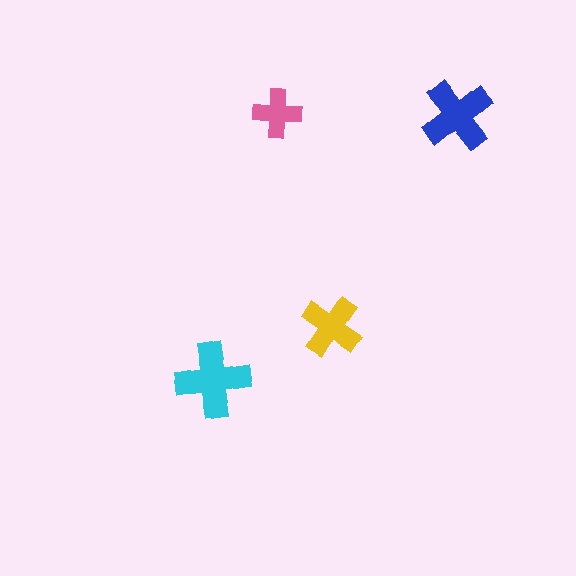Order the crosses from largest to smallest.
the cyan one, the blue one, the yellow one, the pink one.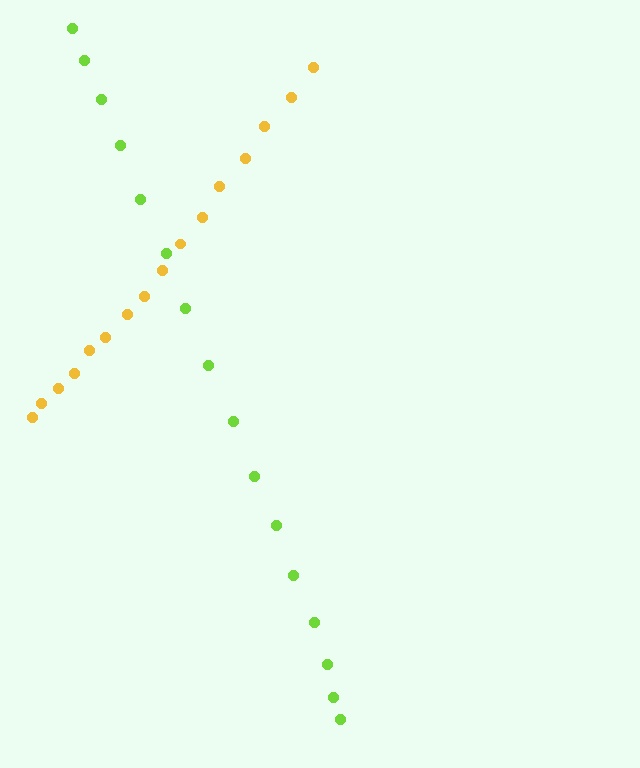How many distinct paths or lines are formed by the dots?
There are 2 distinct paths.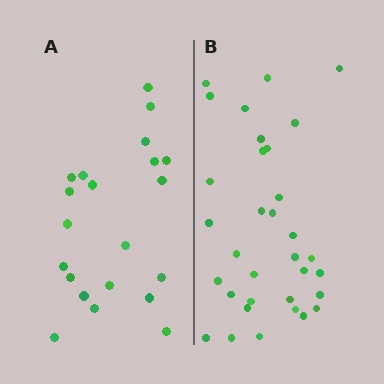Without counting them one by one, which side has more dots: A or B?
Region B (the right region) has more dots.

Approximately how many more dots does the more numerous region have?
Region B has roughly 12 or so more dots than region A.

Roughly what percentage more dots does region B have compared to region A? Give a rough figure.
About 55% more.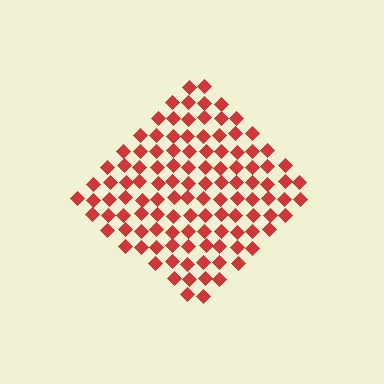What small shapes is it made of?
It is made of small diamonds.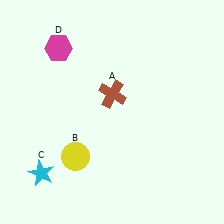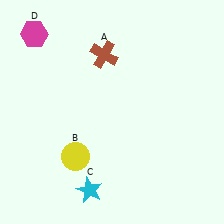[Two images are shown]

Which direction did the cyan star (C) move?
The cyan star (C) moved right.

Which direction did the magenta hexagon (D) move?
The magenta hexagon (D) moved left.